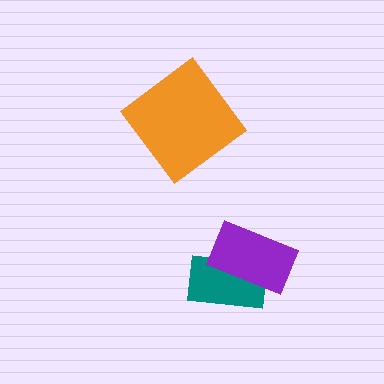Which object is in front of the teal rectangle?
The purple rectangle is in front of the teal rectangle.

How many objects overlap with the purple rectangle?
1 object overlaps with the purple rectangle.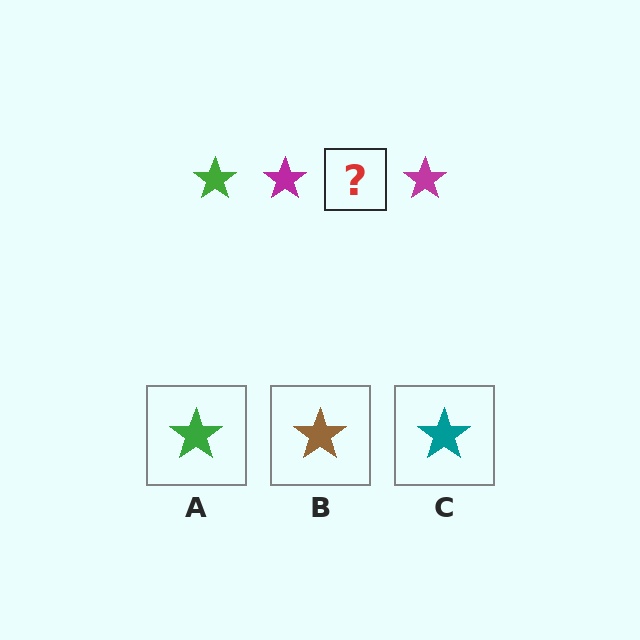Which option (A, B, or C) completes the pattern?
A.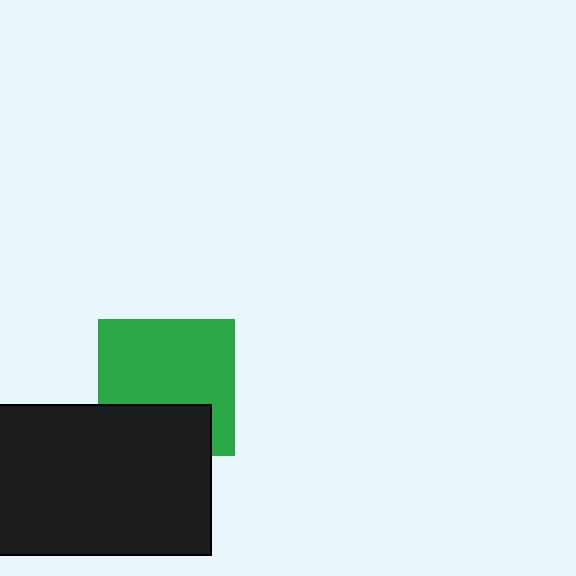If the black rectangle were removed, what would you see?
You would see the complete green square.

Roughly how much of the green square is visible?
Most of it is visible (roughly 68%).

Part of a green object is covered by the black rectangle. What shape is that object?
It is a square.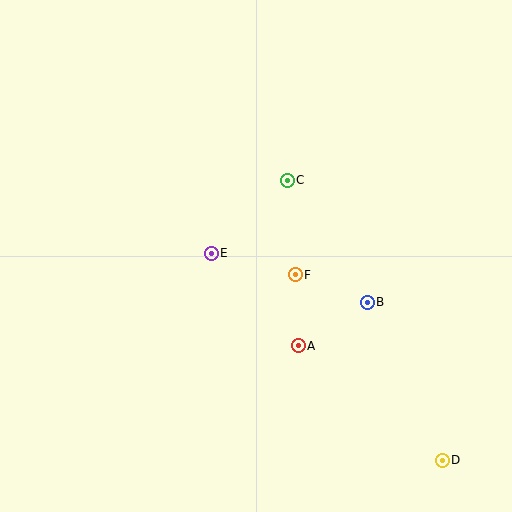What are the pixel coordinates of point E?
Point E is at (211, 253).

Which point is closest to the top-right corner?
Point C is closest to the top-right corner.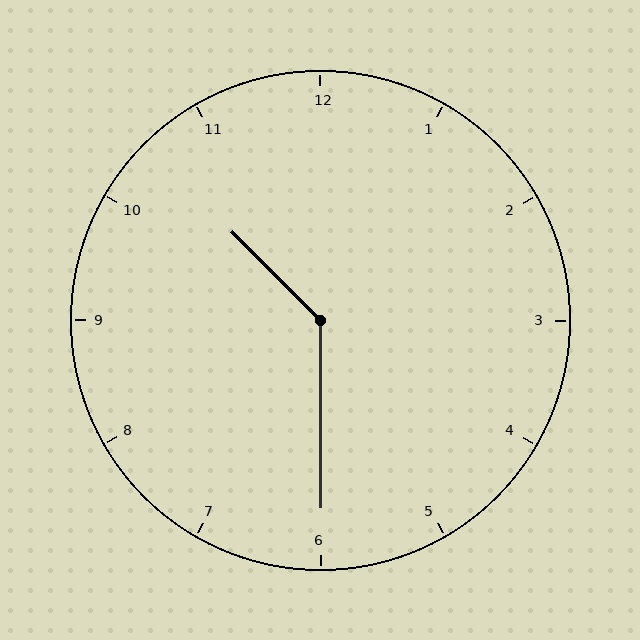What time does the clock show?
10:30.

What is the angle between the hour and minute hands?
Approximately 135 degrees.